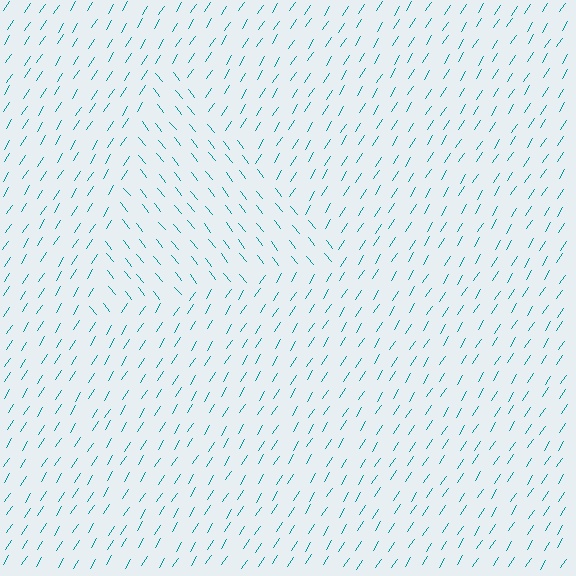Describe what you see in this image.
The image is filled with small teal line segments. A triangle region in the image has lines oriented differently from the surrounding lines, creating a visible texture boundary.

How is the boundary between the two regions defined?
The boundary is defined purely by a change in line orientation (approximately 71 degrees difference). All lines are the same color and thickness.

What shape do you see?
I see a triangle.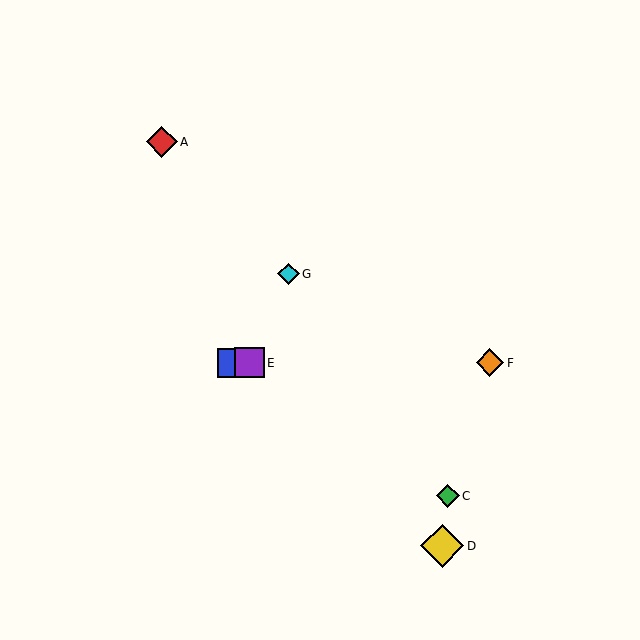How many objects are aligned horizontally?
3 objects (B, E, F) are aligned horizontally.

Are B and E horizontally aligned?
Yes, both are at y≈363.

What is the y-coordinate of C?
Object C is at y≈496.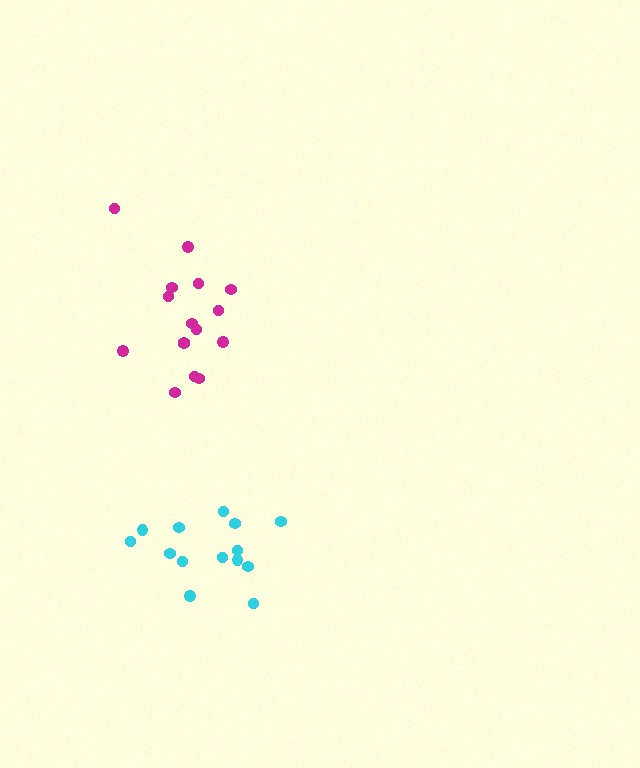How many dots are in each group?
Group 1: 14 dots, Group 2: 16 dots (30 total).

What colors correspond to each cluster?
The clusters are colored: cyan, magenta.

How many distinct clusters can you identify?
There are 2 distinct clusters.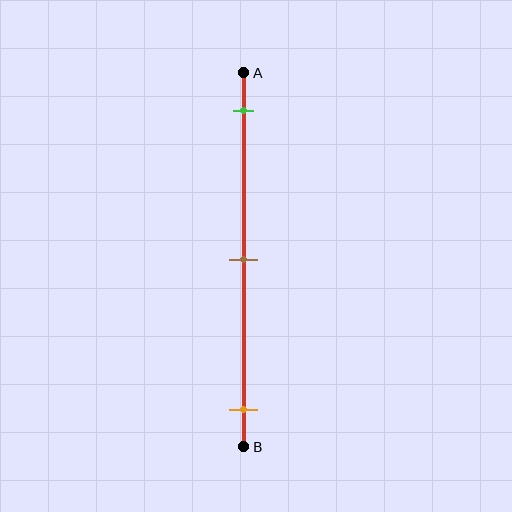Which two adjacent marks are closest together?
The green and brown marks are the closest adjacent pair.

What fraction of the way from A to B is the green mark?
The green mark is approximately 10% (0.1) of the way from A to B.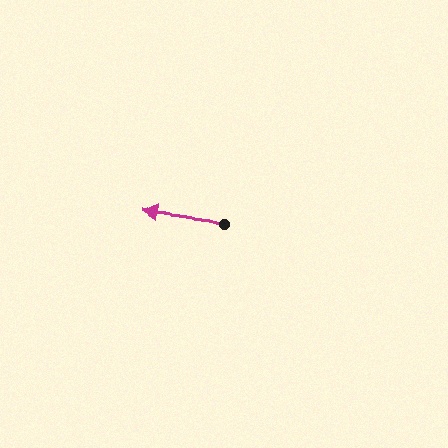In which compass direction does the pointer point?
West.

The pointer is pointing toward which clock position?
Roughly 9 o'clock.